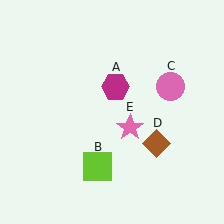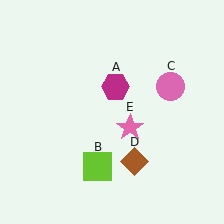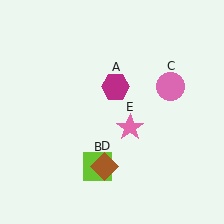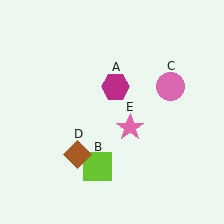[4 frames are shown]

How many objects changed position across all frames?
1 object changed position: brown diamond (object D).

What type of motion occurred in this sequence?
The brown diamond (object D) rotated clockwise around the center of the scene.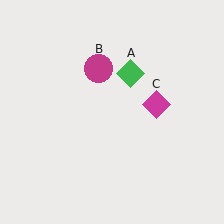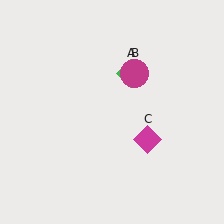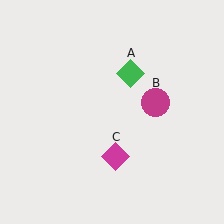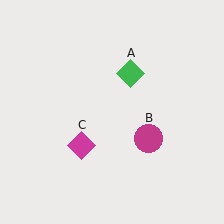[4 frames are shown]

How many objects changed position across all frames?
2 objects changed position: magenta circle (object B), magenta diamond (object C).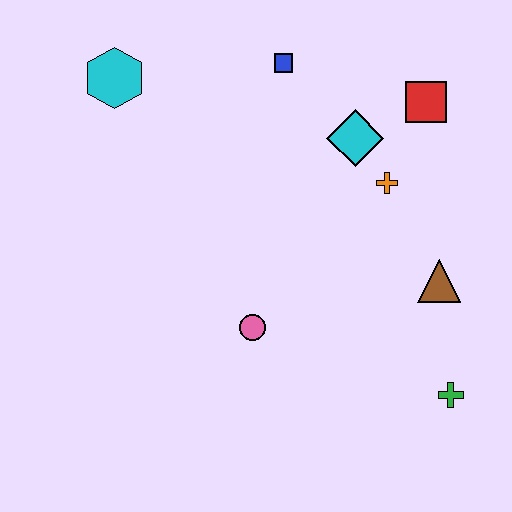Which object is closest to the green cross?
The brown triangle is closest to the green cross.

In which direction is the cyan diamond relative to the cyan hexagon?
The cyan diamond is to the right of the cyan hexagon.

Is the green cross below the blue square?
Yes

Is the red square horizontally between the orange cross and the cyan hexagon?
No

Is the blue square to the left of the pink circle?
No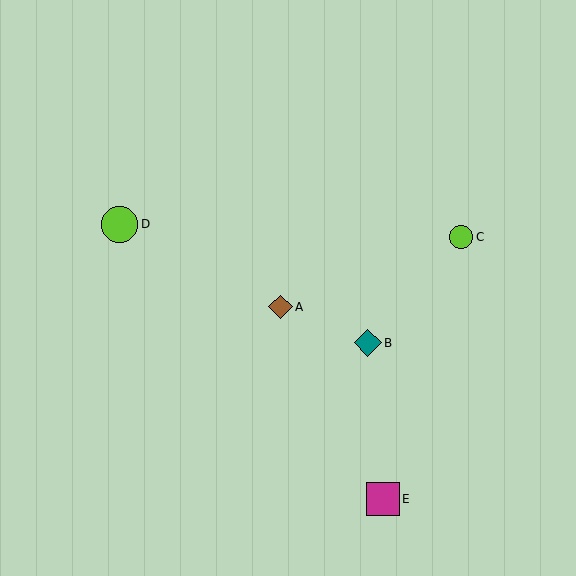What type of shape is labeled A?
Shape A is a brown diamond.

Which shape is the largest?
The lime circle (labeled D) is the largest.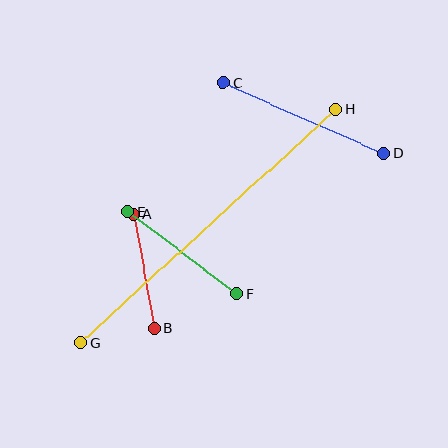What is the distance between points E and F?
The distance is approximately 137 pixels.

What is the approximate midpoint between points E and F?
The midpoint is at approximately (182, 253) pixels.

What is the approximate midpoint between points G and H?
The midpoint is at approximately (208, 226) pixels.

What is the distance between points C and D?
The distance is approximately 175 pixels.